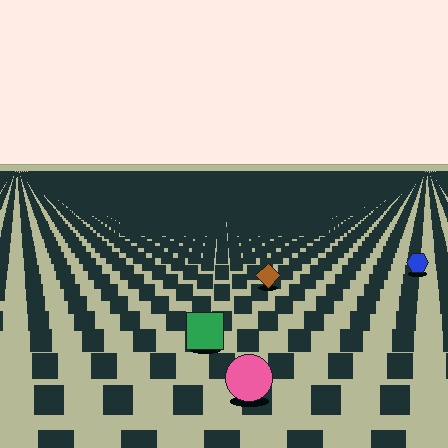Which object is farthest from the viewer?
The blue hexagon is farthest from the viewer. It appears smaller and the ground texture around it is denser.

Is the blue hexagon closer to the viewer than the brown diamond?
No. The brown diamond is closer — you can tell from the texture gradient: the ground texture is coarser near it.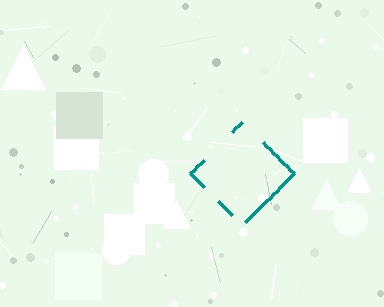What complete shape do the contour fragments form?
The contour fragments form a diamond.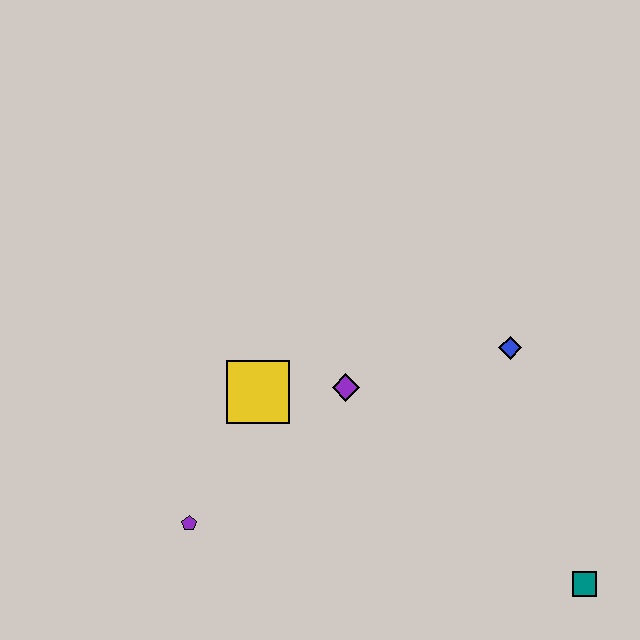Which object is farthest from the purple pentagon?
The teal square is farthest from the purple pentagon.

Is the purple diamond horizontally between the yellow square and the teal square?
Yes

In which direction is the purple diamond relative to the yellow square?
The purple diamond is to the right of the yellow square.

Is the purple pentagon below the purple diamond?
Yes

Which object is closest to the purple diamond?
The yellow square is closest to the purple diamond.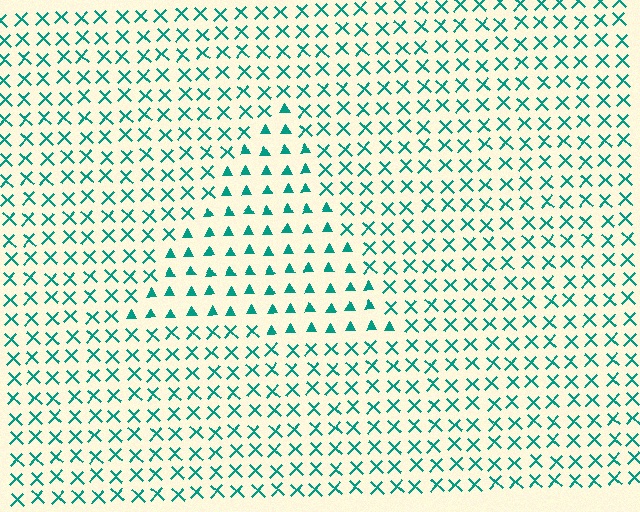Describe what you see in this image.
The image is filled with small teal elements arranged in a uniform grid. A triangle-shaped region contains triangles, while the surrounding area contains X marks. The boundary is defined purely by the change in element shape.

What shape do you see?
I see a triangle.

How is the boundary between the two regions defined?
The boundary is defined by a change in element shape: triangles inside vs. X marks outside. All elements share the same color and spacing.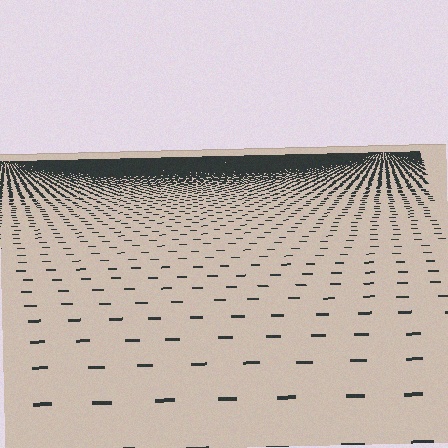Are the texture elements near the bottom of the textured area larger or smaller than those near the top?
Larger. Near the bottom, elements are closer to the viewer and appear at a bigger on-screen size.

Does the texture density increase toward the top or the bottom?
Density increases toward the top.